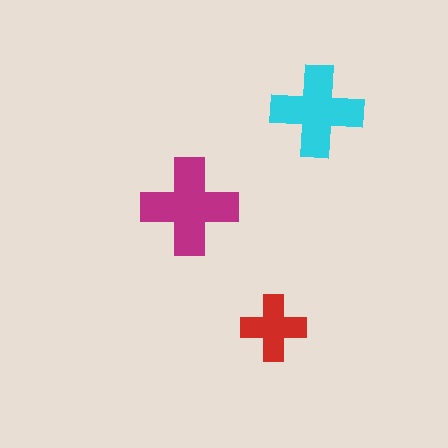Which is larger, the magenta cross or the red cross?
The magenta one.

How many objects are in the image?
There are 3 objects in the image.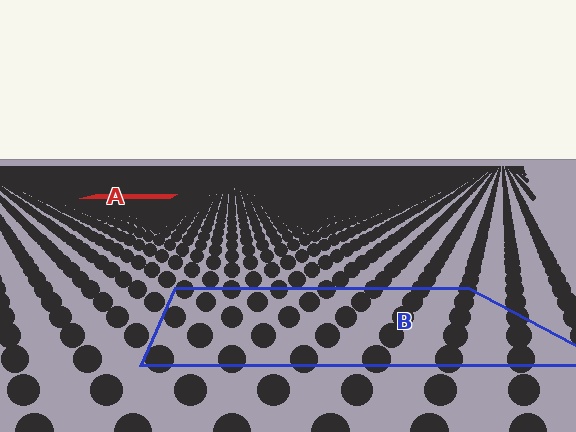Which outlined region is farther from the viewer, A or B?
Region A is farther from the viewer — the texture elements inside it appear smaller and more densely packed.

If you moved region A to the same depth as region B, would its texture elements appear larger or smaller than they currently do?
They would appear larger. At a closer depth, the same texture elements are projected at a bigger on-screen size.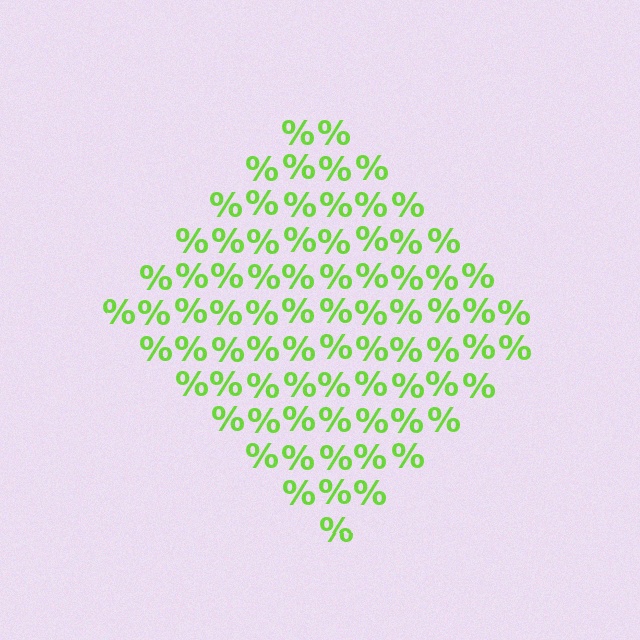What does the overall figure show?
The overall figure shows a diamond.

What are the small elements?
The small elements are percent signs.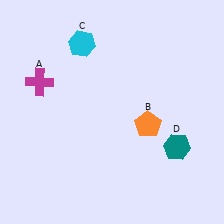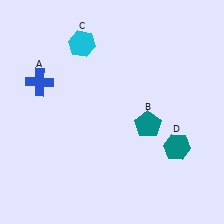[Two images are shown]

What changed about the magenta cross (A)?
In Image 1, A is magenta. In Image 2, it changed to blue.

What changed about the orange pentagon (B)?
In Image 1, B is orange. In Image 2, it changed to teal.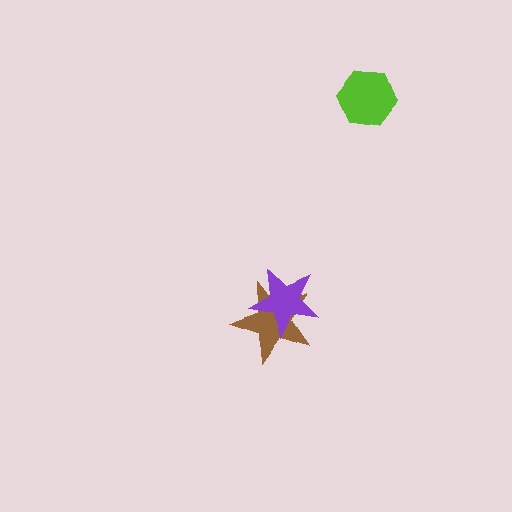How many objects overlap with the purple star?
1 object overlaps with the purple star.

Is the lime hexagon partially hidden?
No, no other shape covers it.